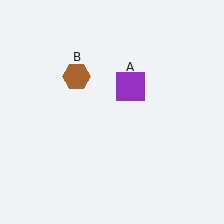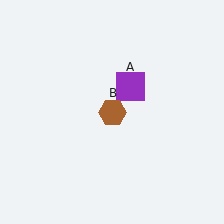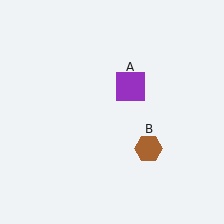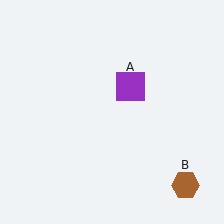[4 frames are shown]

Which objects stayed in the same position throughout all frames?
Purple square (object A) remained stationary.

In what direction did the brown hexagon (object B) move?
The brown hexagon (object B) moved down and to the right.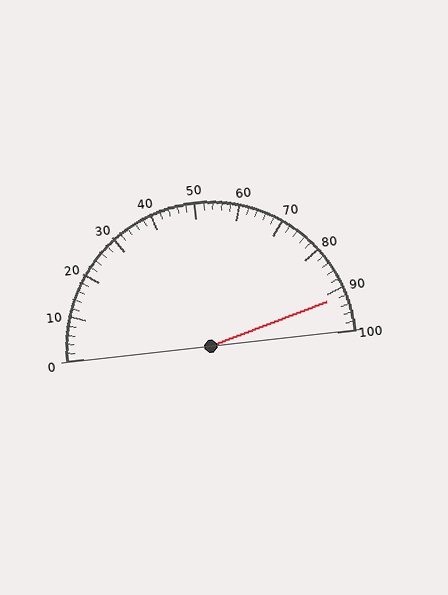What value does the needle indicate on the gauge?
The needle indicates approximately 92.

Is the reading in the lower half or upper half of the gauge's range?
The reading is in the upper half of the range (0 to 100).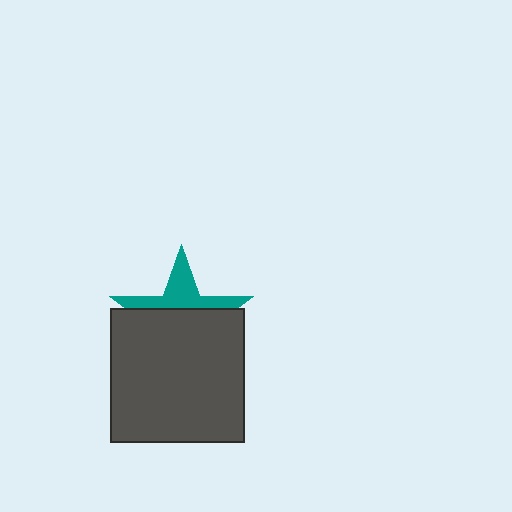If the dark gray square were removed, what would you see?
You would see the complete teal star.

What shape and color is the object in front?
The object in front is a dark gray square.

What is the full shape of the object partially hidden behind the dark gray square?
The partially hidden object is a teal star.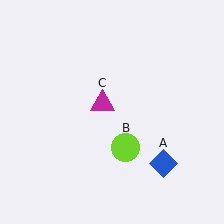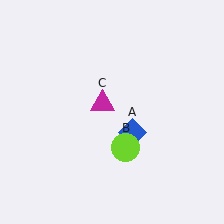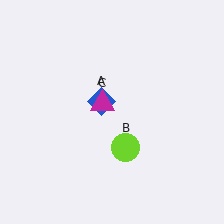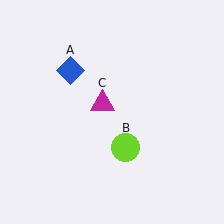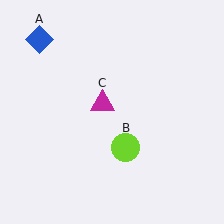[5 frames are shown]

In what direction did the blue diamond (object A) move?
The blue diamond (object A) moved up and to the left.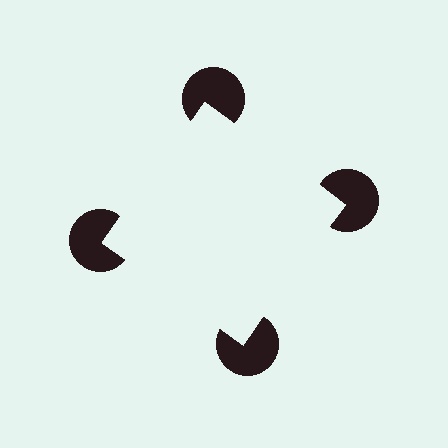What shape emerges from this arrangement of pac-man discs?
An illusory square — its edges are inferred from the aligned wedge cuts in the pac-man discs, not physically drawn.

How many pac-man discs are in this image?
There are 4 — one at each vertex of the illusory square.